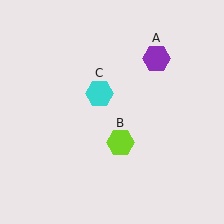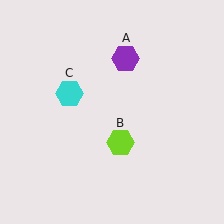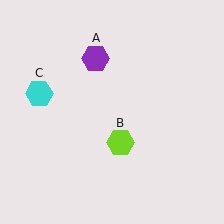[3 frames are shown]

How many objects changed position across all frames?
2 objects changed position: purple hexagon (object A), cyan hexagon (object C).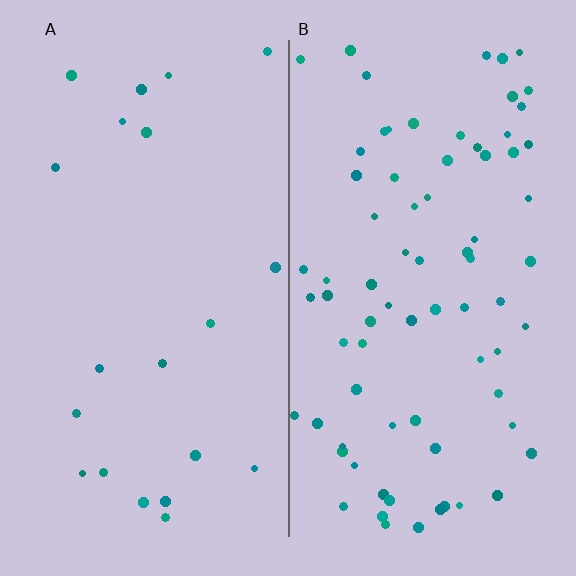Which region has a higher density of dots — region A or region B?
B (the right).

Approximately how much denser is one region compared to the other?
Approximately 3.7× — region B over region A.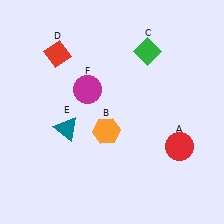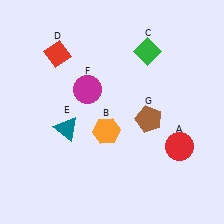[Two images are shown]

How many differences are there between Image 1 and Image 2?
There is 1 difference between the two images.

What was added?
A brown pentagon (G) was added in Image 2.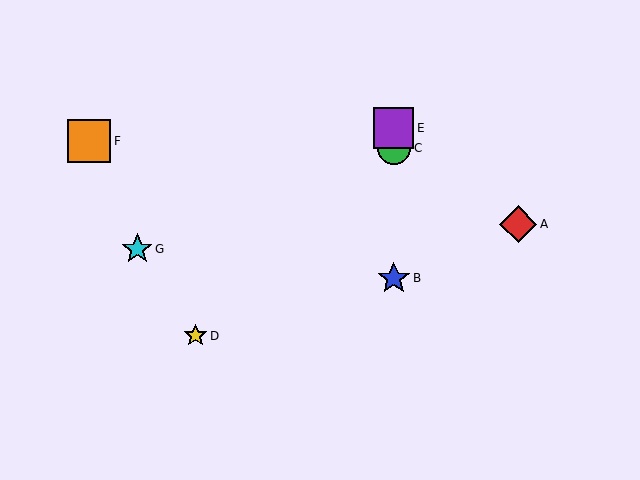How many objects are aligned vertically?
3 objects (B, C, E) are aligned vertically.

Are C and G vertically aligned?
No, C is at x≈394 and G is at x≈137.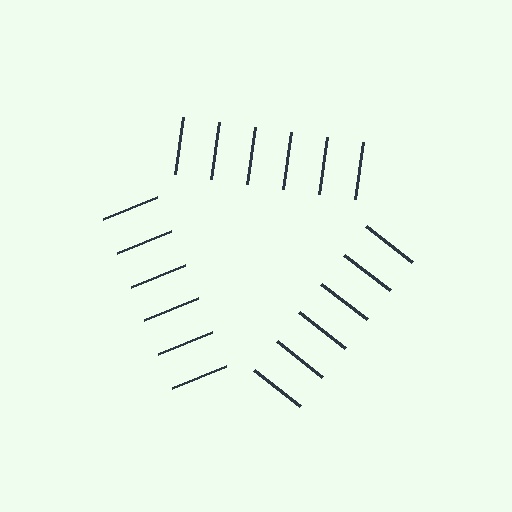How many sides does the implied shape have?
3 sides — the line-ends trace a triangle.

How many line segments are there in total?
18 — 6 along each of the 3 edges.